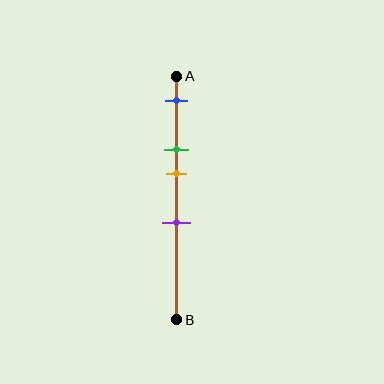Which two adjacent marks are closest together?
The green and orange marks are the closest adjacent pair.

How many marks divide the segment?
There are 4 marks dividing the segment.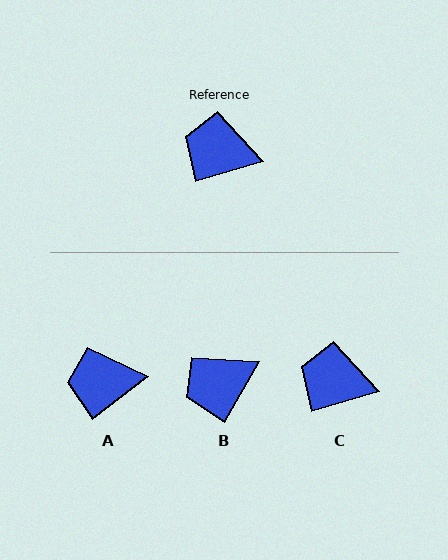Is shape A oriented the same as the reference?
No, it is off by about 22 degrees.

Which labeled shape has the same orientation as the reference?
C.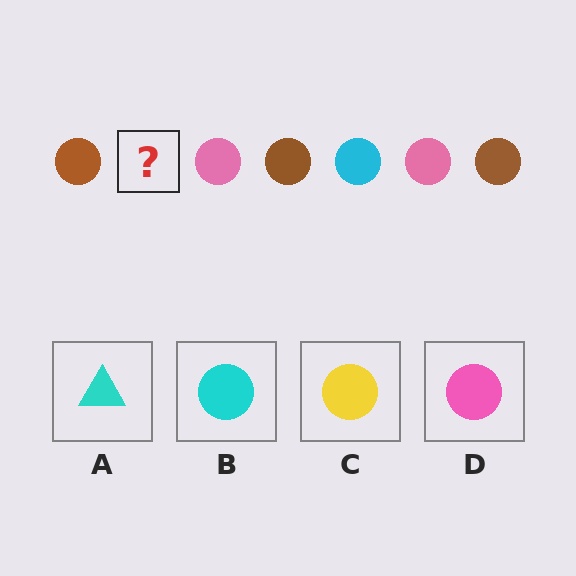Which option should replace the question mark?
Option B.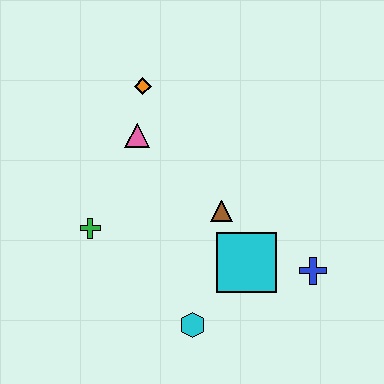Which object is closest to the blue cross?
The cyan square is closest to the blue cross.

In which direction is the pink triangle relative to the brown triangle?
The pink triangle is to the left of the brown triangle.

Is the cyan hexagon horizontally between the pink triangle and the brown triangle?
Yes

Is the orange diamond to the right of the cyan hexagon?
No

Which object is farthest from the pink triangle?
The blue cross is farthest from the pink triangle.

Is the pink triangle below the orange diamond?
Yes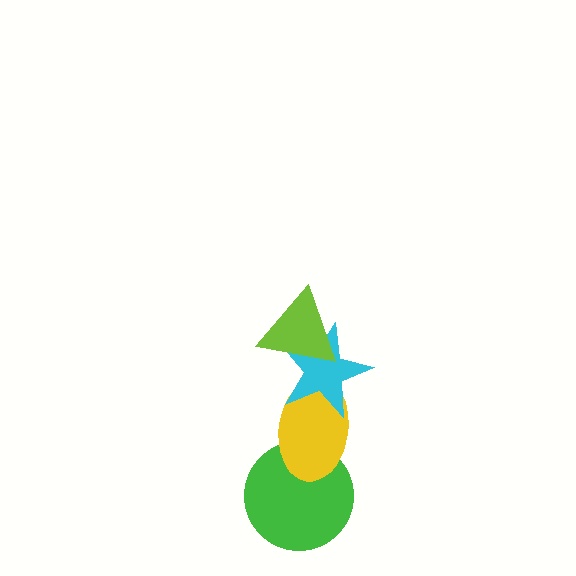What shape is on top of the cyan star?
The lime triangle is on top of the cyan star.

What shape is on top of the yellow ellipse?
The cyan star is on top of the yellow ellipse.